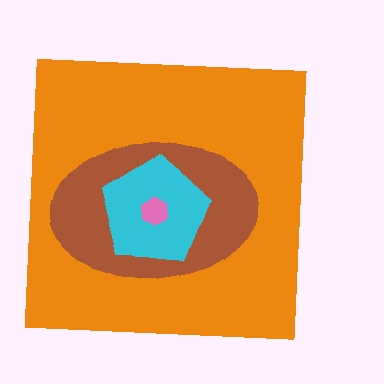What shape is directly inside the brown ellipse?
The cyan pentagon.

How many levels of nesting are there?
4.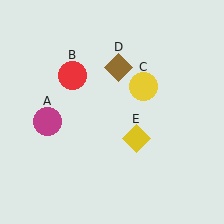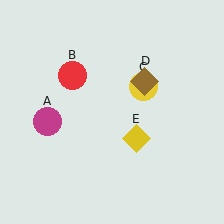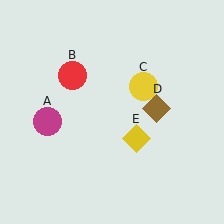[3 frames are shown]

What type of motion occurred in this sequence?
The brown diamond (object D) rotated clockwise around the center of the scene.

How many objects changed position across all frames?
1 object changed position: brown diamond (object D).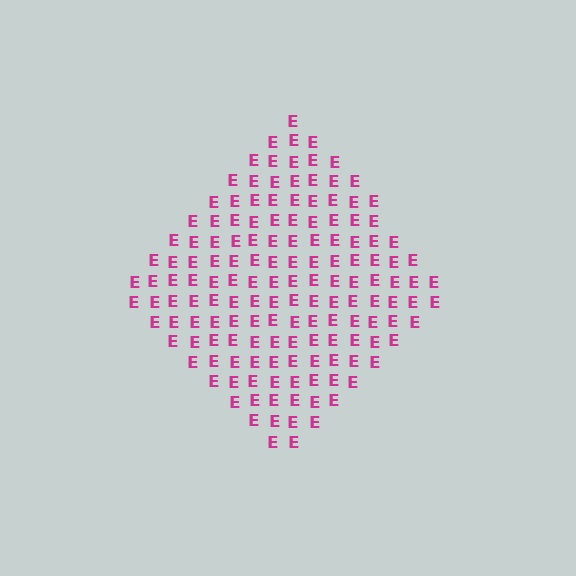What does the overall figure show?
The overall figure shows a diamond.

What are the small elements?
The small elements are letter E's.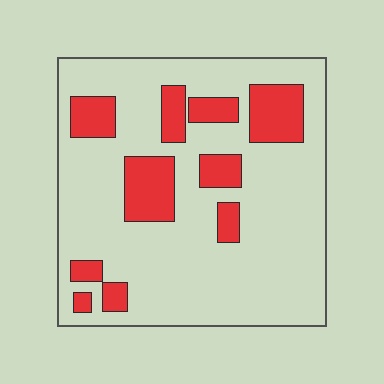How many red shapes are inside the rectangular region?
10.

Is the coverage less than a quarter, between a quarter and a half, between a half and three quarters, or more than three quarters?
Less than a quarter.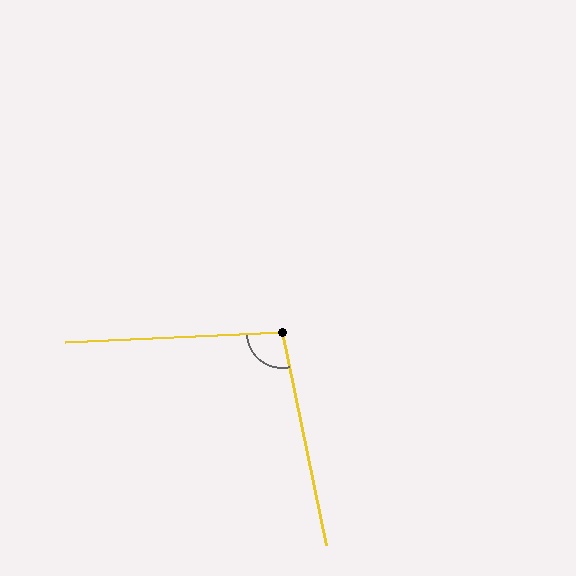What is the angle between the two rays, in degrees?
Approximately 99 degrees.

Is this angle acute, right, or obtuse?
It is obtuse.